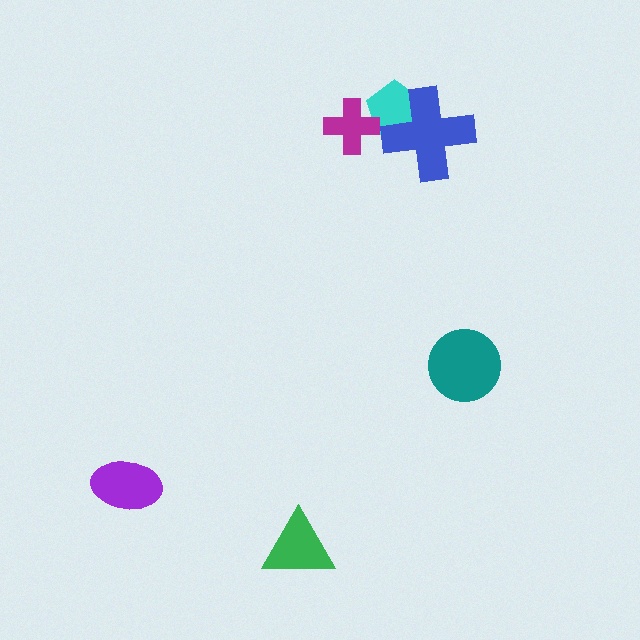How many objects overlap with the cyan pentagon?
2 objects overlap with the cyan pentagon.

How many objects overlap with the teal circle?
0 objects overlap with the teal circle.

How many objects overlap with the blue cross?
1 object overlaps with the blue cross.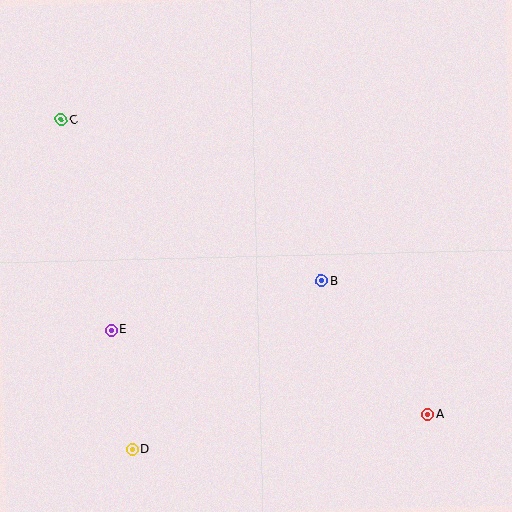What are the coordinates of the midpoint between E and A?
The midpoint between E and A is at (269, 372).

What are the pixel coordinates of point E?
Point E is at (111, 330).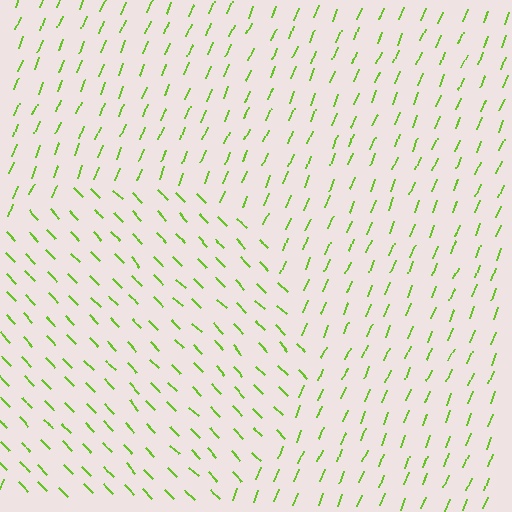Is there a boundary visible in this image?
Yes, there is a texture boundary formed by a change in line orientation.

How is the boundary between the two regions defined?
The boundary is defined purely by a change in line orientation (approximately 66 degrees difference). All lines are the same color and thickness.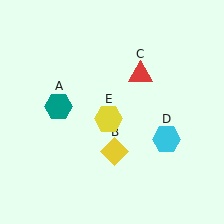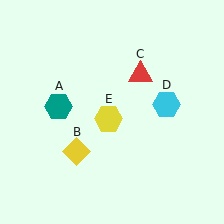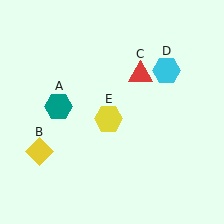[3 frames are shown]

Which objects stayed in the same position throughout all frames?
Teal hexagon (object A) and red triangle (object C) and yellow hexagon (object E) remained stationary.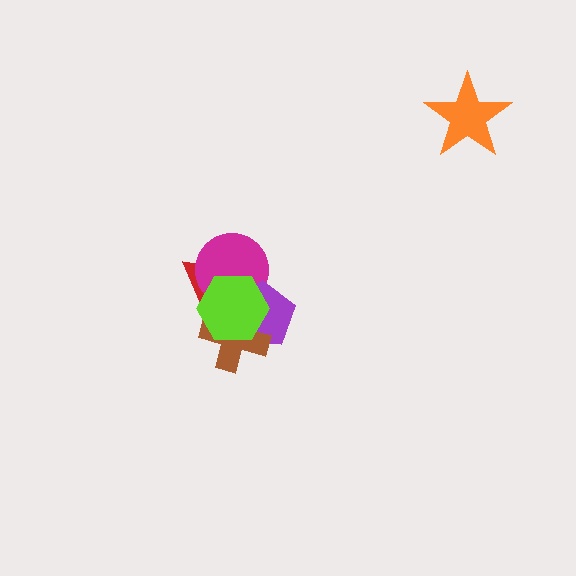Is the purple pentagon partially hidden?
Yes, it is partially covered by another shape.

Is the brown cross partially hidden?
Yes, it is partially covered by another shape.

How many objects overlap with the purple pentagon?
3 objects overlap with the purple pentagon.